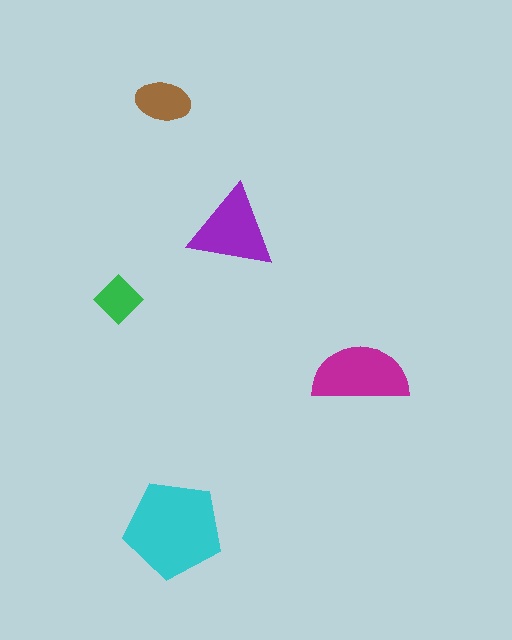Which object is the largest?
The cyan pentagon.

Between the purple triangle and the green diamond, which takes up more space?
The purple triangle.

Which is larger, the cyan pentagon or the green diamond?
The cyan pentagon.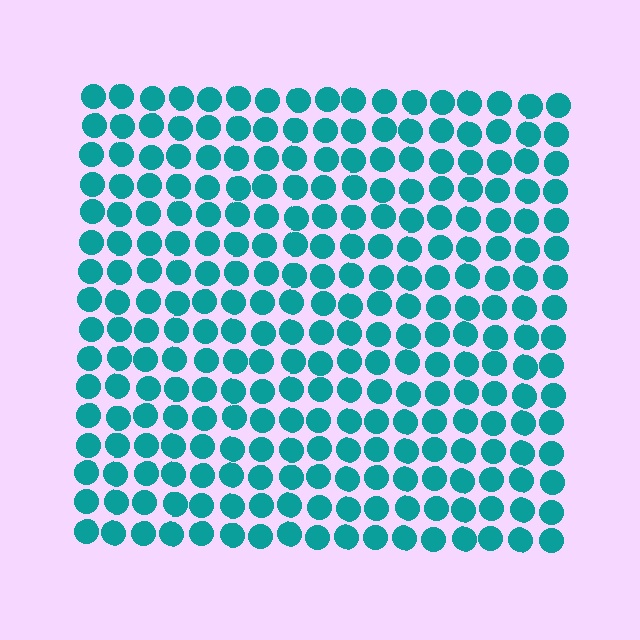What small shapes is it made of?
It is made of small circles.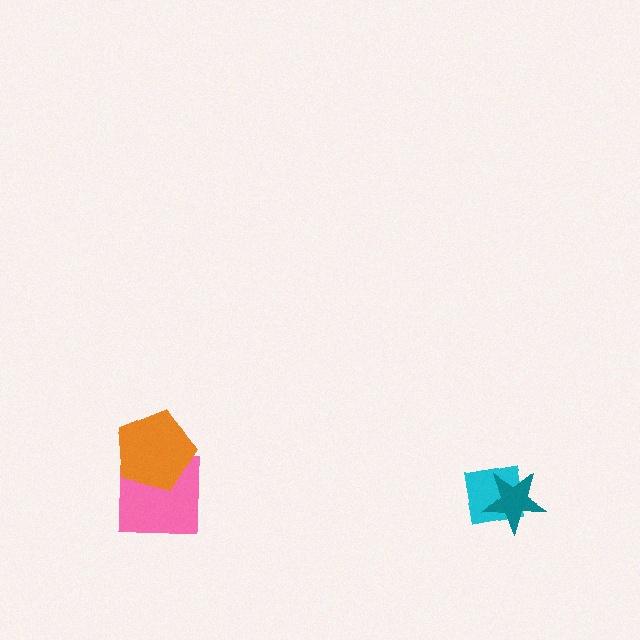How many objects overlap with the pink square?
1 object overlaps with the pink square.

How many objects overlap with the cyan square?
1 object overlaps with the cyan square.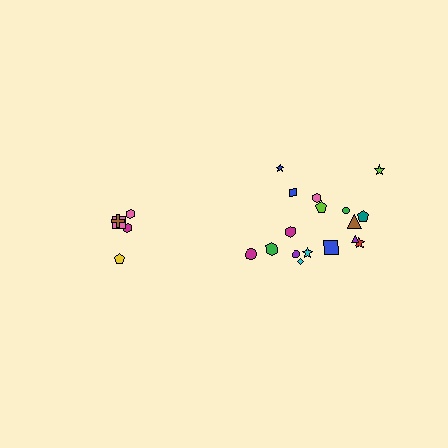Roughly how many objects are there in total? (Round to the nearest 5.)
Roughly 25 objects in total.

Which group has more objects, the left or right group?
The right group.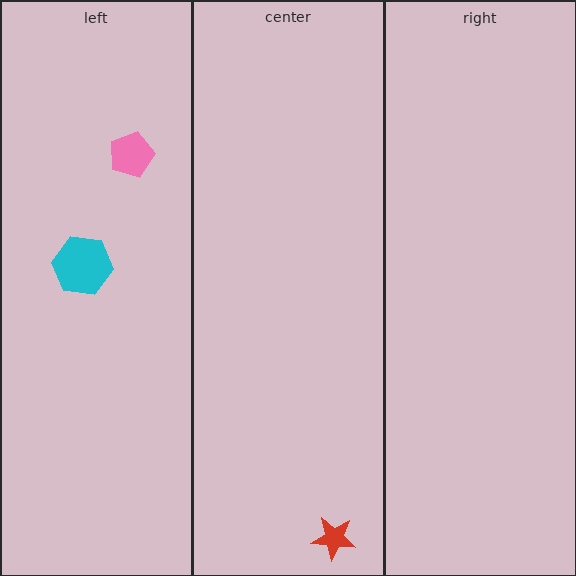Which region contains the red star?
The center region.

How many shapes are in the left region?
2.